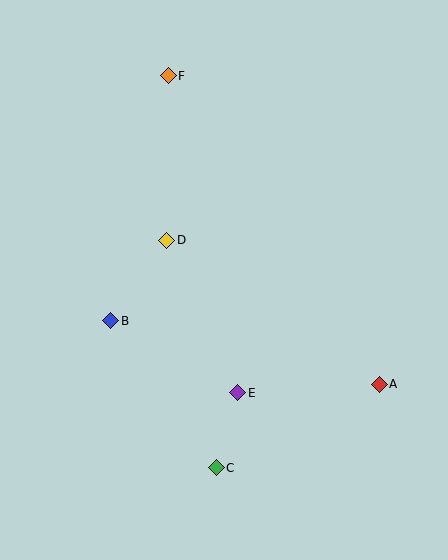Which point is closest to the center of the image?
Point D at (167, 240) is closest to the center.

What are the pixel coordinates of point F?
Point F is at (168, 76).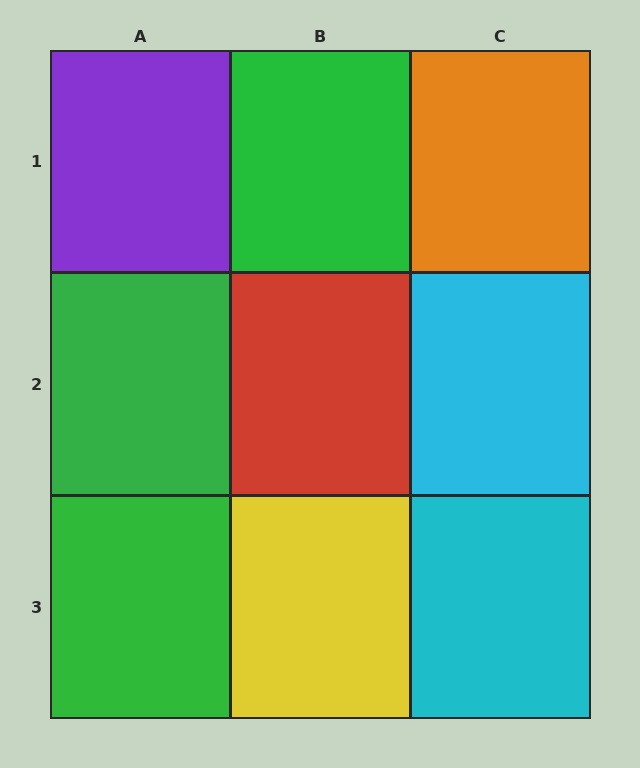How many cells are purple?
1 cell is purple.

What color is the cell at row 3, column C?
Cyan.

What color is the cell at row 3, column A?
Green.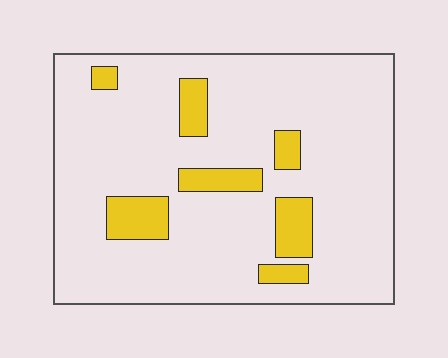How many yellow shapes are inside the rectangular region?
7.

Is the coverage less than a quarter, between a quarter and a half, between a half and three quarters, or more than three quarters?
Less than a quarter.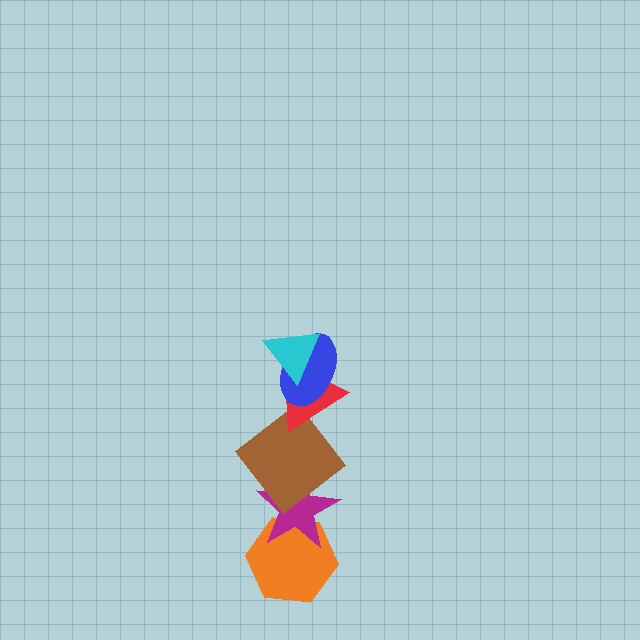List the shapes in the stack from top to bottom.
From top to bottom: the cyan triangle, the blue ellipse, the red triangle, the brown diamond, the magenta star, the orange hexagon.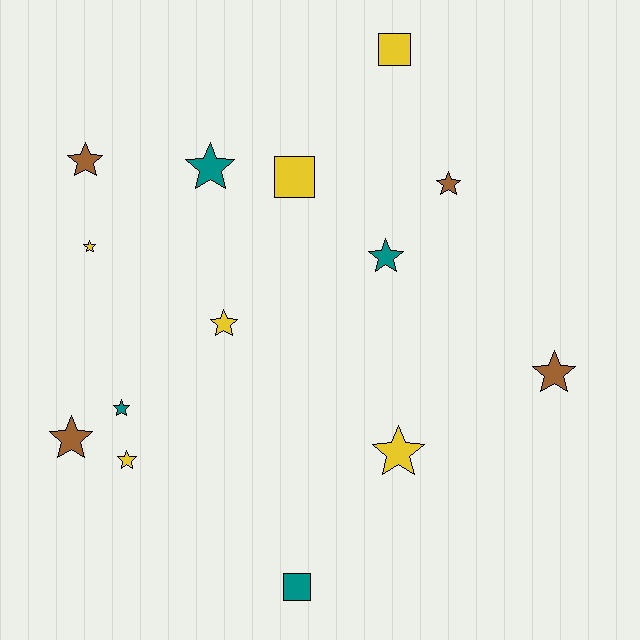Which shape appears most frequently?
Star, with 11 objects.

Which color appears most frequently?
Yellow, with 6 objects.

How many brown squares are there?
There are no brown squares.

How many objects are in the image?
There are 14 objects.